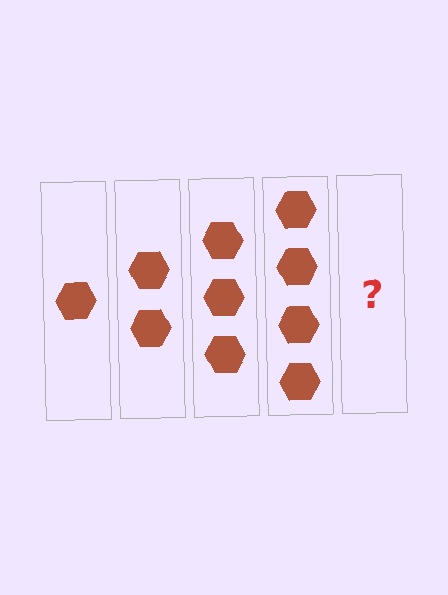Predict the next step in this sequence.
The next step is 5 hexagons.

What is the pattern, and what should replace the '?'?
The pattern is that each step adds one more hexagon. The '?' should be 5 hexagons.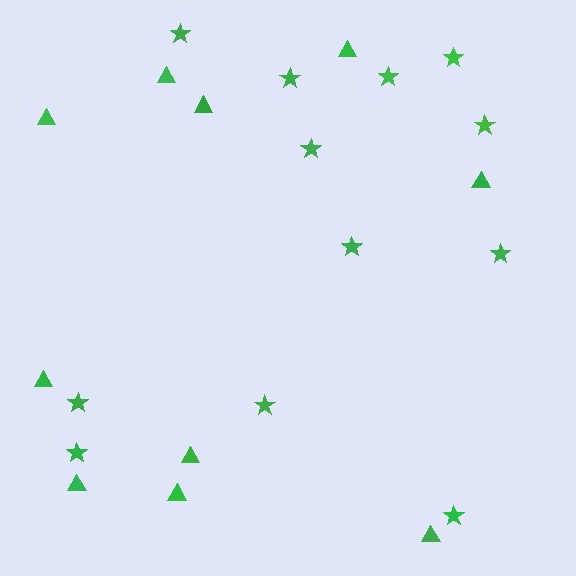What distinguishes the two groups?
There are 2 groups: one group of triangles (10) and one group of stars (12).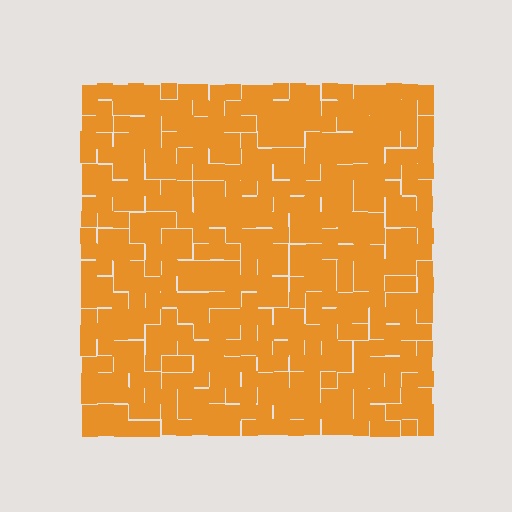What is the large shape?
The large shape is a square.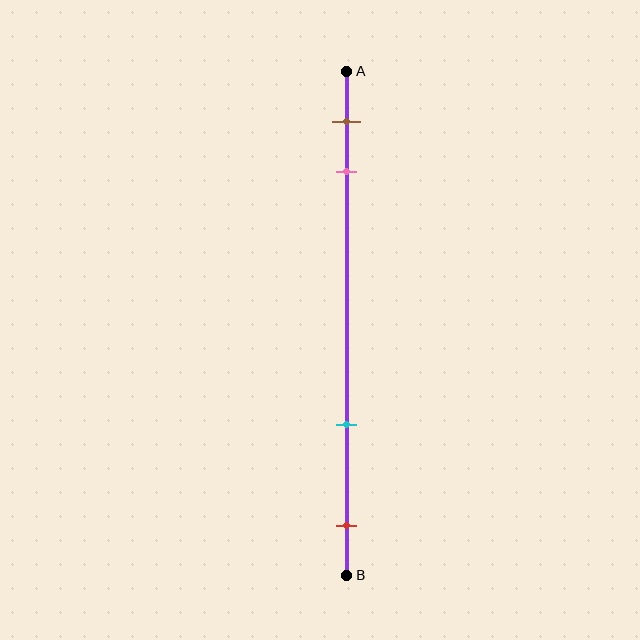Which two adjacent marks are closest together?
The brown and pink marks are the closest adjacent pair.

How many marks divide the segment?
There are 4 marks dividing the segment.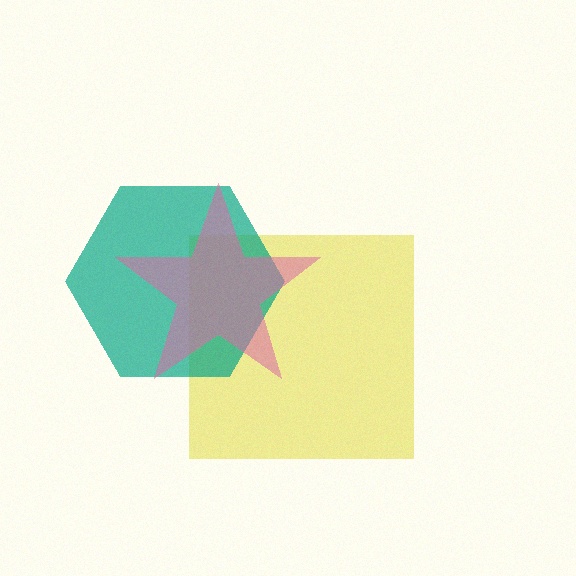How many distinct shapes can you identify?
There are 3 distinct shapes: a yellow square, a teal hexagon, a pink star.